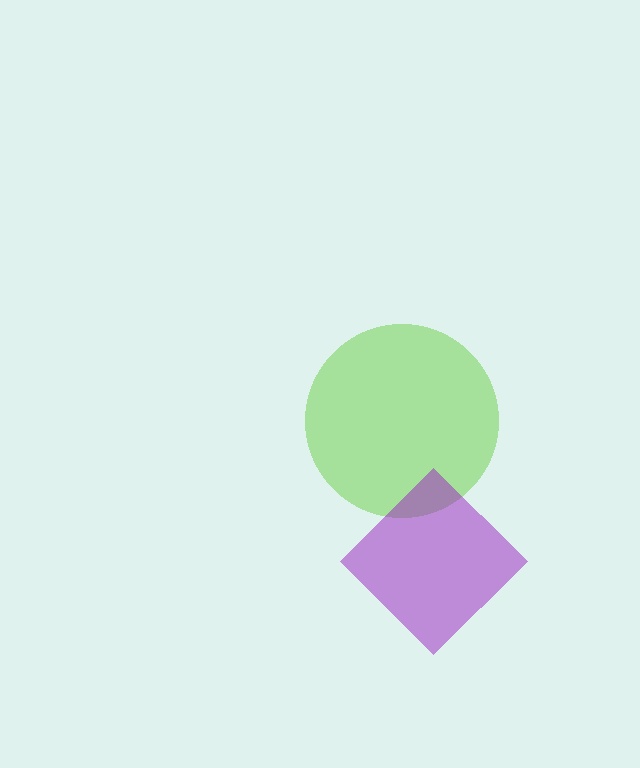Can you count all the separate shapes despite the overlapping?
Yes, there are 2 separate shapes.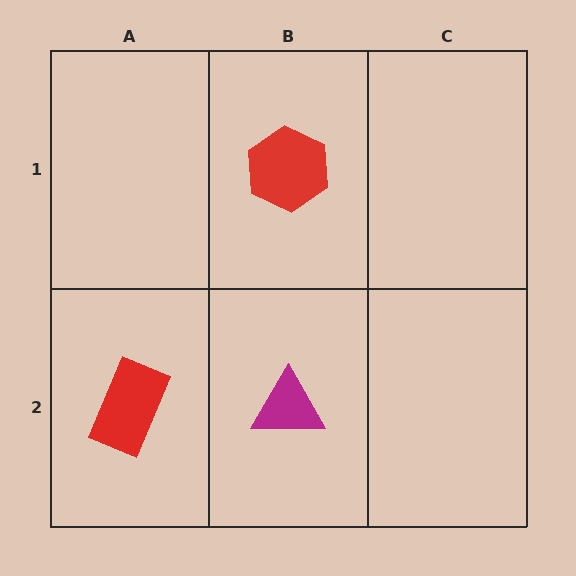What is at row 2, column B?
A magenta triangle.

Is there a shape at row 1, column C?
No, that cell is empty.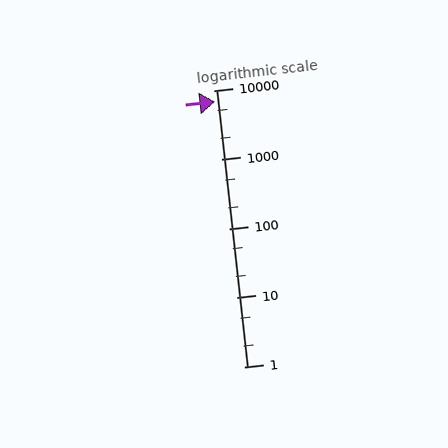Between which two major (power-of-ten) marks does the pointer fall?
The pointer is between 1000 and 10000.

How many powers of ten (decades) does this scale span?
The scale spans 4 decades, from 1 to 10000.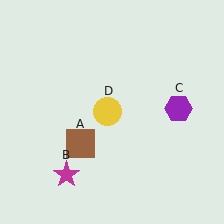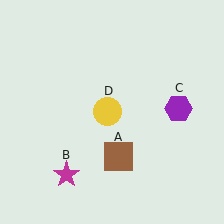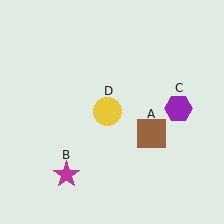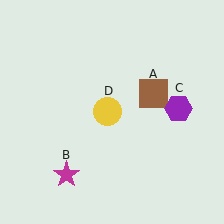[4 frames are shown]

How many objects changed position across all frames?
1 object changed position: brown square (object A).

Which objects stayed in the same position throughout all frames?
Magenta star (object B) and purple hexagon (object C) and yellow circle (object D) remained stationary.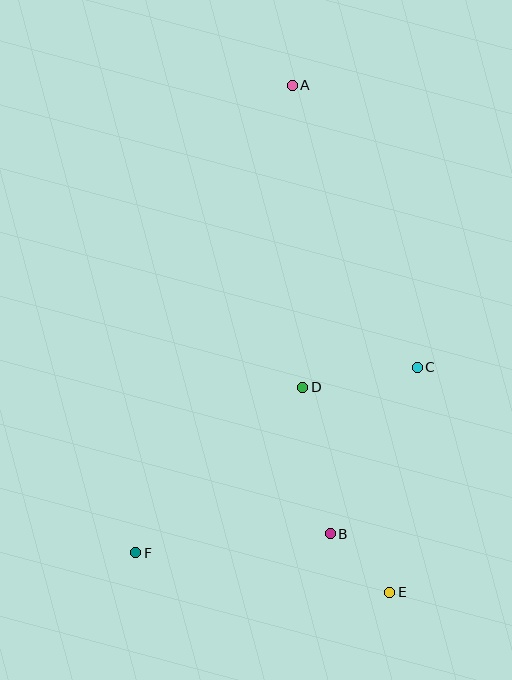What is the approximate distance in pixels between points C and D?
The distance between C and D is approximately 116 pixels.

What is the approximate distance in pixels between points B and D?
The distance between B and D is approximately 149 pixels.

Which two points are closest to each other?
Points B and E are closest to each other.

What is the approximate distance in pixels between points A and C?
The distance between A and C is approximately 308 pixels.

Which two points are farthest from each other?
Points A and E are farthest from each other.